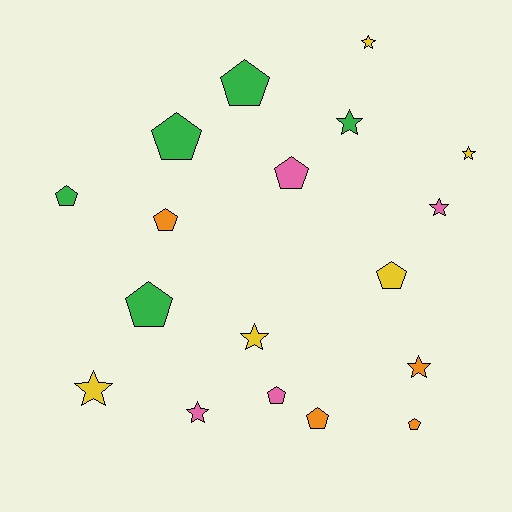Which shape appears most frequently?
Pentagon, with 10 objects.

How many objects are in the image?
There are 18 objects.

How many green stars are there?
There is 1 green star.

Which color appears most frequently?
Green, with 5 objects.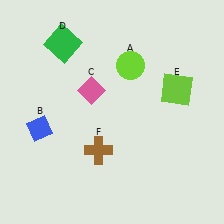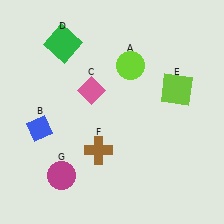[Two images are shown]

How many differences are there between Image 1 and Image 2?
There is 1 difference between the two images.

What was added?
A magenta circle (G) was added in Image 2.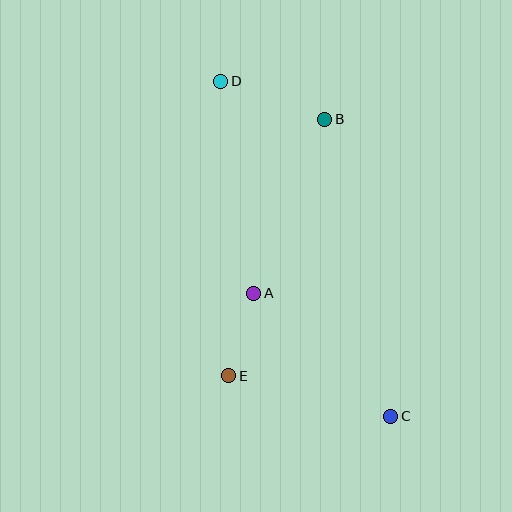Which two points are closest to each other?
Points A and E are closest to each other.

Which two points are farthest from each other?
Points C and D are farthest from each other.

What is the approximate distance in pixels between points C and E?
The distance between C and E is approximately 167 pixels.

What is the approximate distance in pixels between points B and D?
The distance between B and D is approximately 111 pixels.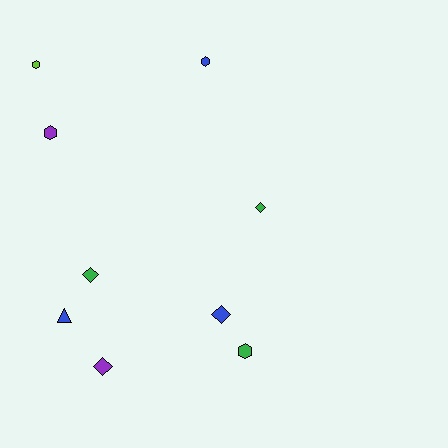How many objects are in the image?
There are 9 objects.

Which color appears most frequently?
Green, with 3 objects.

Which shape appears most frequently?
Hexagon, with 4 objects.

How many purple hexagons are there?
There is 1 purple hexagon.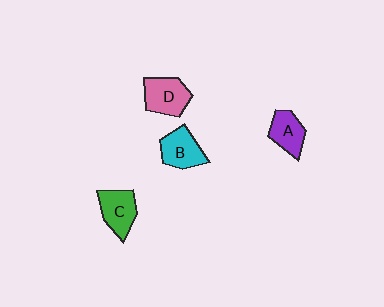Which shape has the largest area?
Shape D (pink).